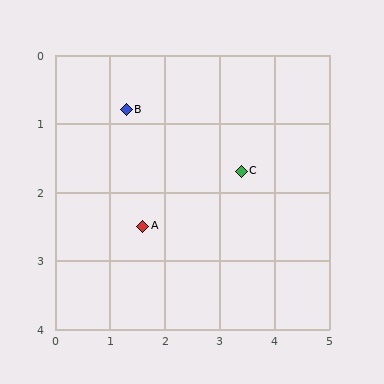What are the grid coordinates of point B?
Point B is at approximately (1.3, 0.8).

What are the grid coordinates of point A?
Point A is at approximately (1.6, 2.5).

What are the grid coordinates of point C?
Point C is at approximately (3.4, 1.7).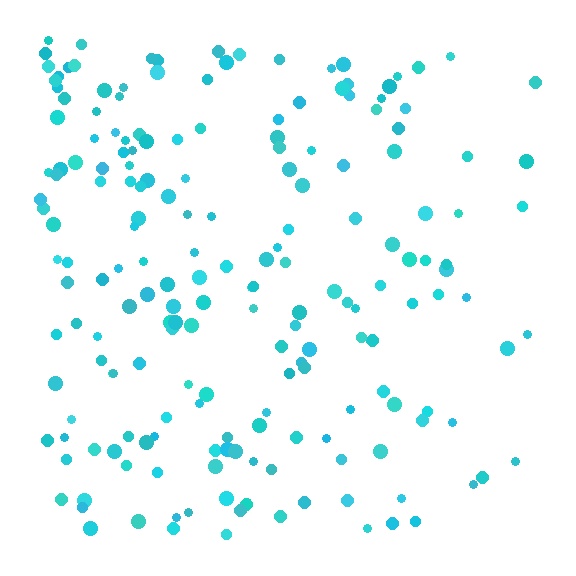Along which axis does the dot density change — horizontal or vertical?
Horizontal.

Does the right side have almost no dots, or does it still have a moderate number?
Still a moderate number, just noticeably fewer than the left.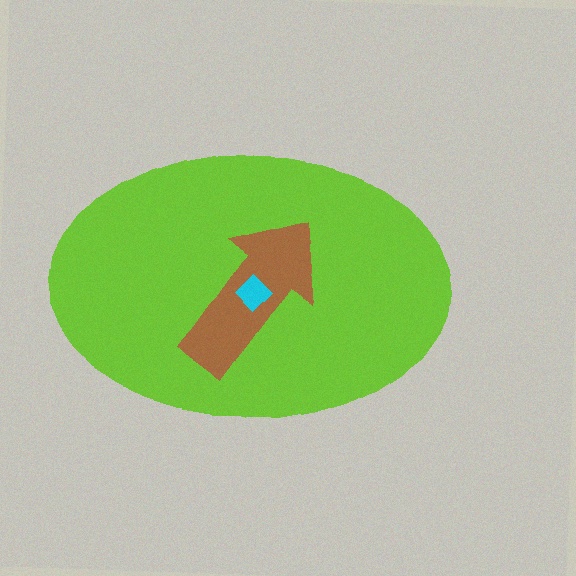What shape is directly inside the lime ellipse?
The brown arrow.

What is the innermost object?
The cyan diamond.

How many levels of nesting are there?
3.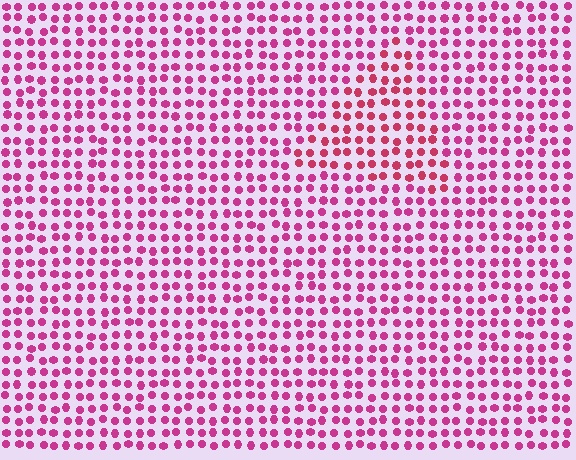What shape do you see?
I see a triangle.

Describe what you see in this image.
The image is filled with small magenta elements in a uniform arrangement. A triangle-shaped region is visible where the elements are tinted to a slightly different hue, forming a subtle color boundary.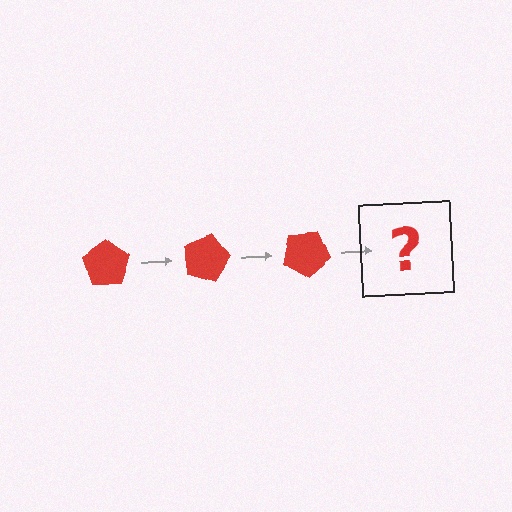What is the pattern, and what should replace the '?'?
The pattern is that the pentagon rotates 15 degrees each step. The '?' should be a red pentagon rotated 45 degrees.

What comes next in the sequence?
The next element should be a red pentagon rotated 45 degrees.